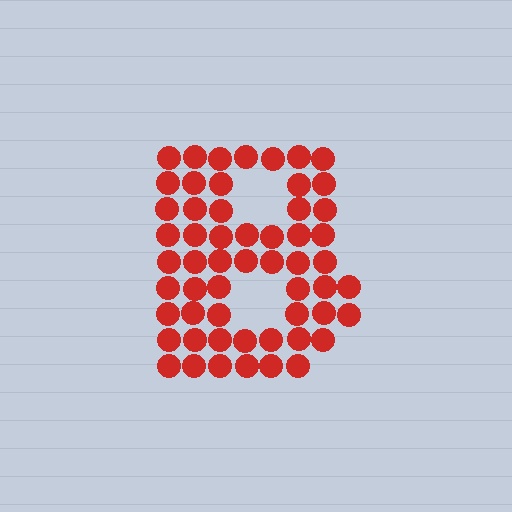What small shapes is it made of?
It is made of small circles.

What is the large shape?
The large shape is the letter B.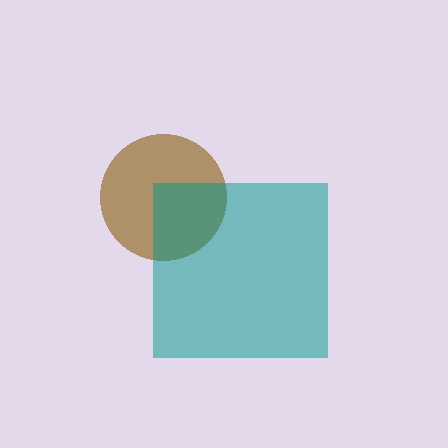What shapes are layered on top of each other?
The layered shapes are: a brown circle, a teal square.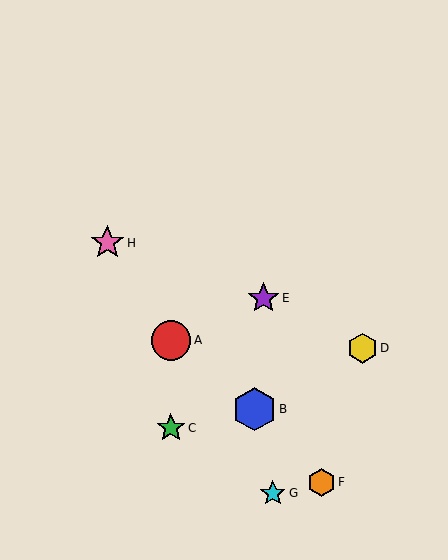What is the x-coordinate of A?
Object A is at x≈171.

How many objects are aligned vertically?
2 objects (A, C) are aligned vertically.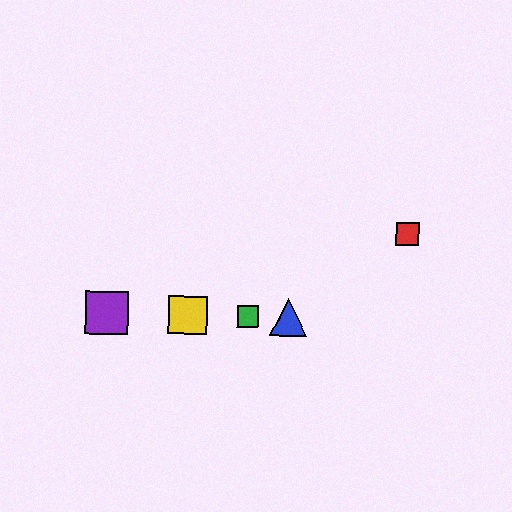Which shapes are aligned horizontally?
The blue triangle, the green square, the yellow square, the purple square are aligned horizontally.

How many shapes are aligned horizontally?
4 shapes (the blue triangle, the green square, the yellow square, the purple square) are aligned horizontally.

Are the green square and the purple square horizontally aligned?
Yes, both are at y≈316.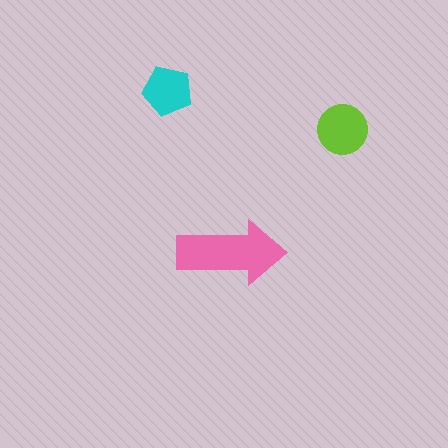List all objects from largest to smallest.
The pink arrow, the lime circle, the cyan pentagon.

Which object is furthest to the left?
The cyan pentagon is leftmost.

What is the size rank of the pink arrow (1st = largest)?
1st.